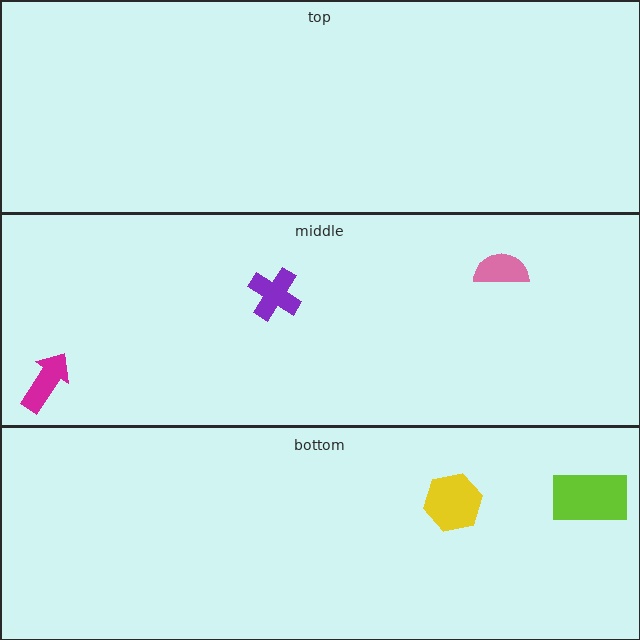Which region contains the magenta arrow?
The middle region.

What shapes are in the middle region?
The pink semicircle, the magenta arrow, the purple cross.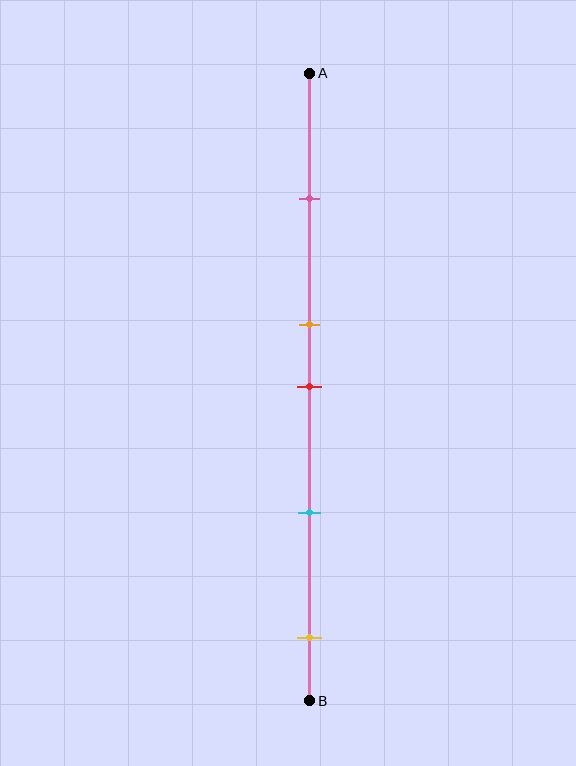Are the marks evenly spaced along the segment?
No, the marks are not evenly spaced.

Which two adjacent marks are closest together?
The orange and red marks are the closest adjacent pair.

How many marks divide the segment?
There are 5 marks dividing the segment.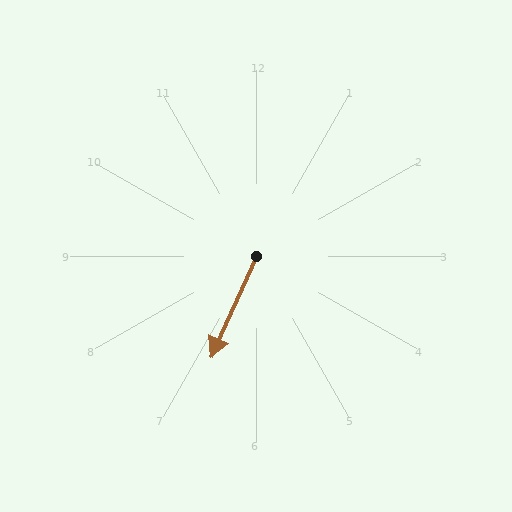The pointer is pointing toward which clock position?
Roughly 7 o'clock.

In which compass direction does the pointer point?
Southwest.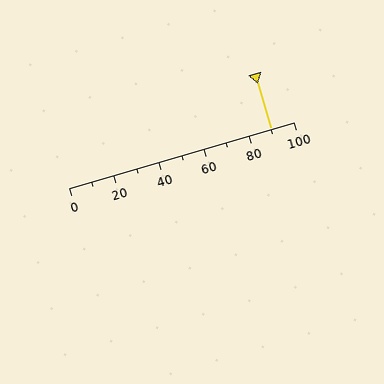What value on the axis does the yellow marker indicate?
The marker indicates approximately 90.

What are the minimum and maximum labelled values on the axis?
The axis runs from 0 to 100.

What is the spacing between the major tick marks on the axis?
The major ticks are spaced 20 apart.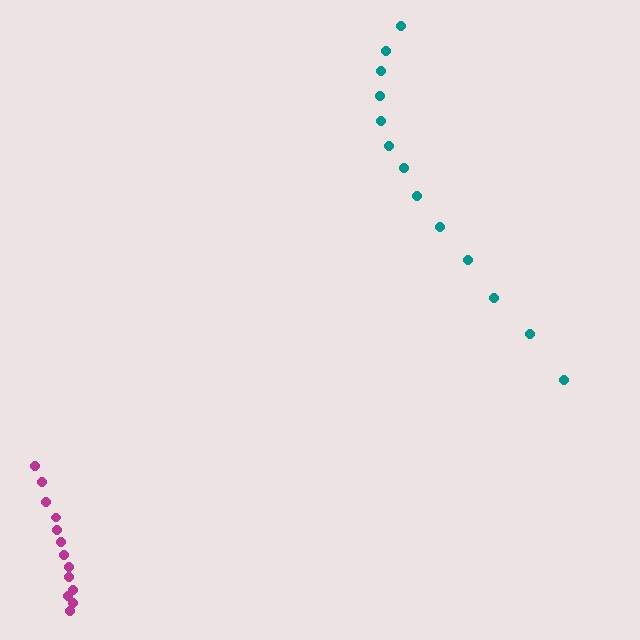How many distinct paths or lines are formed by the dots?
There are 2 distinct paths.